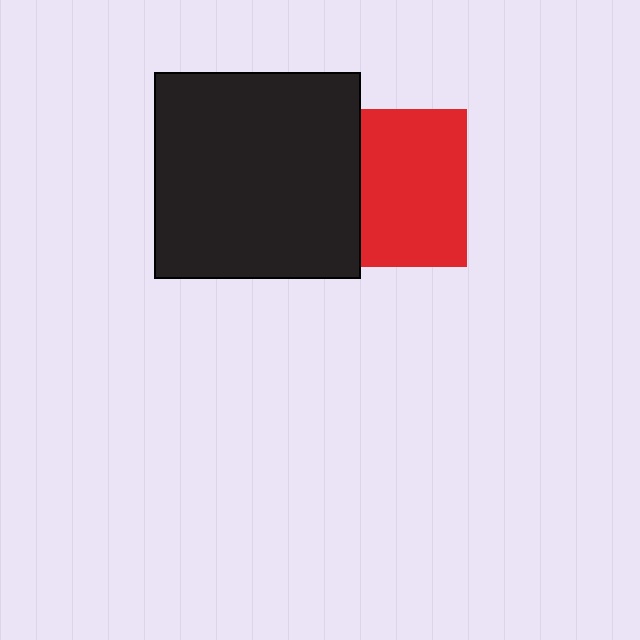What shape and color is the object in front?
The object in front is a black square.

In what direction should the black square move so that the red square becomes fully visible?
The black square should move left. That is the shortest direction to clear the overlap and leave the red square fully visible.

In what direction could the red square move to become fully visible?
The red square could move right. That would shift it out from behind the black square entirely.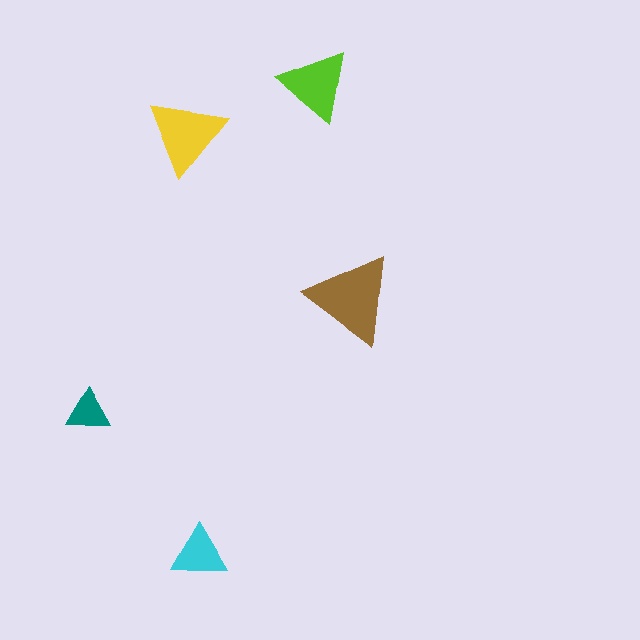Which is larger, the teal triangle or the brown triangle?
The brown one.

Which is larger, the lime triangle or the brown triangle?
The brown one.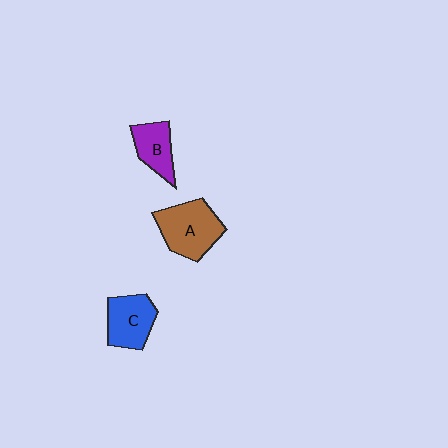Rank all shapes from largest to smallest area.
From largest to smallest: A (brown), C (blue), B (purple).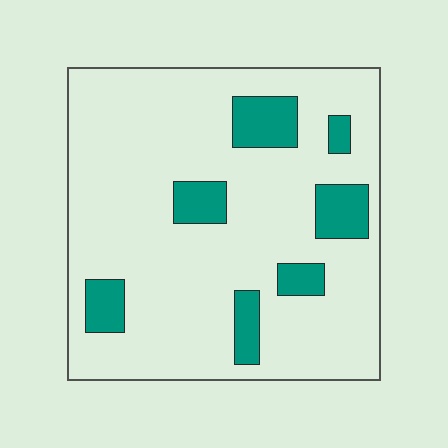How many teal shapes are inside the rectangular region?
7.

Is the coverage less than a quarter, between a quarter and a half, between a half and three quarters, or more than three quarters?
Less than a quarter.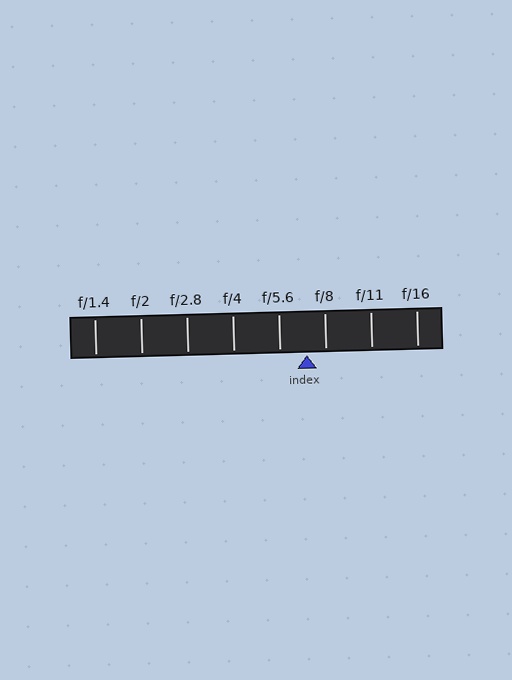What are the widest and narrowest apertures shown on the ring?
The widest aperture shown is f/1.4 and the narrowest is f/16.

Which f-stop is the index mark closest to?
The index mark is closest to f/8.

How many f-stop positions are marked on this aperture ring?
There are 8 f-stop positions marked.